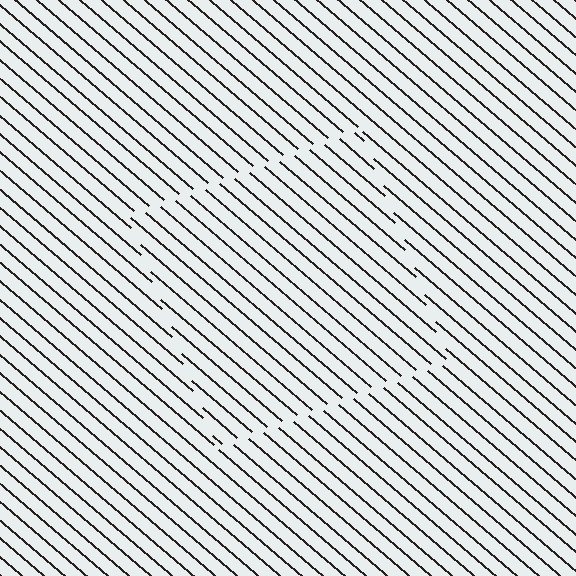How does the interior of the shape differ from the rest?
The interior of the shape contains the same grating, shifted by half a period — the contour is defined by the phase discontinuity where line-ends from the inner and outer gratings abut.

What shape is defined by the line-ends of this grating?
An illusory square. The interior of the shape contains the same grating, shifted by half a period — the contour is defined by the phase discontinuity where line-ends from the inner and outer gratings abut.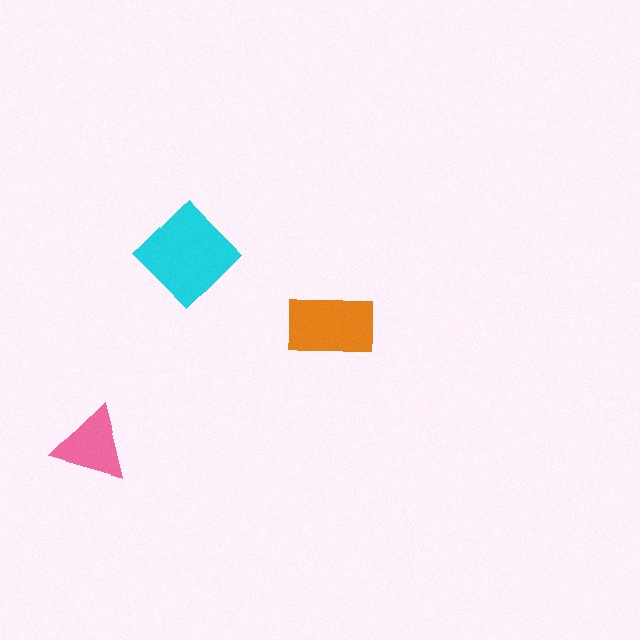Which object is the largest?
The cyan diamond.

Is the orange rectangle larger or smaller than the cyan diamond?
Smaller.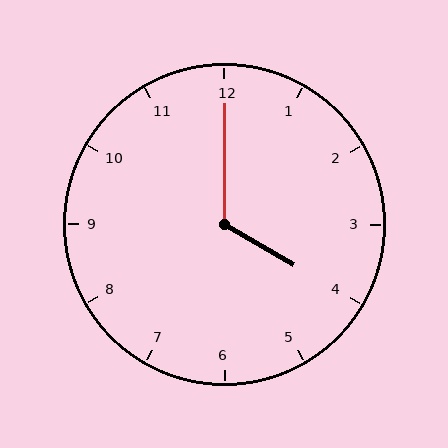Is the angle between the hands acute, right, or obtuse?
It is obtuse.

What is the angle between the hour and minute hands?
Approximately 120 degrees.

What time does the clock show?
4:00.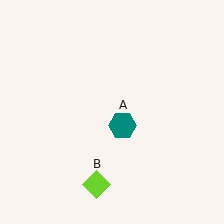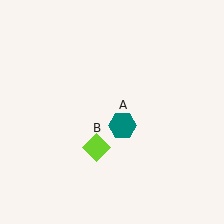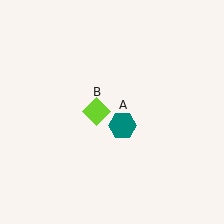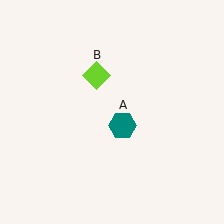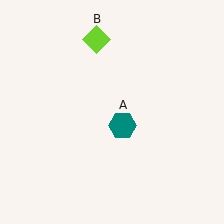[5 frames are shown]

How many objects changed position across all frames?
1 object changed position: lime diamond (object B).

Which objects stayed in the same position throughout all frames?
Teal hexagon (object A) remained stationary.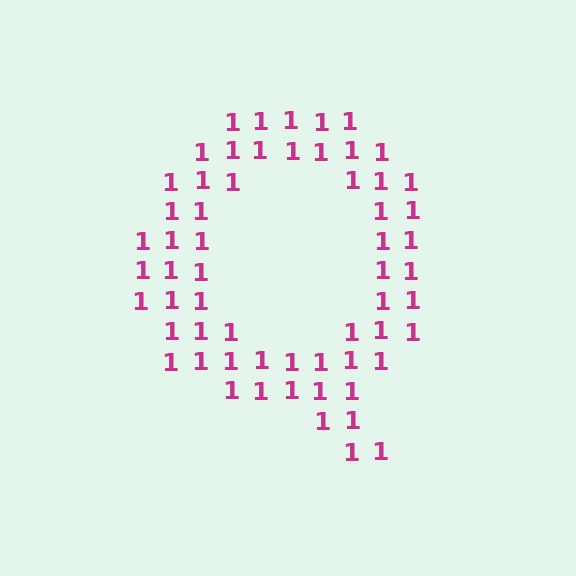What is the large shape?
The large shape is the letter Q.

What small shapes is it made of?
It is made of small digit 1's.